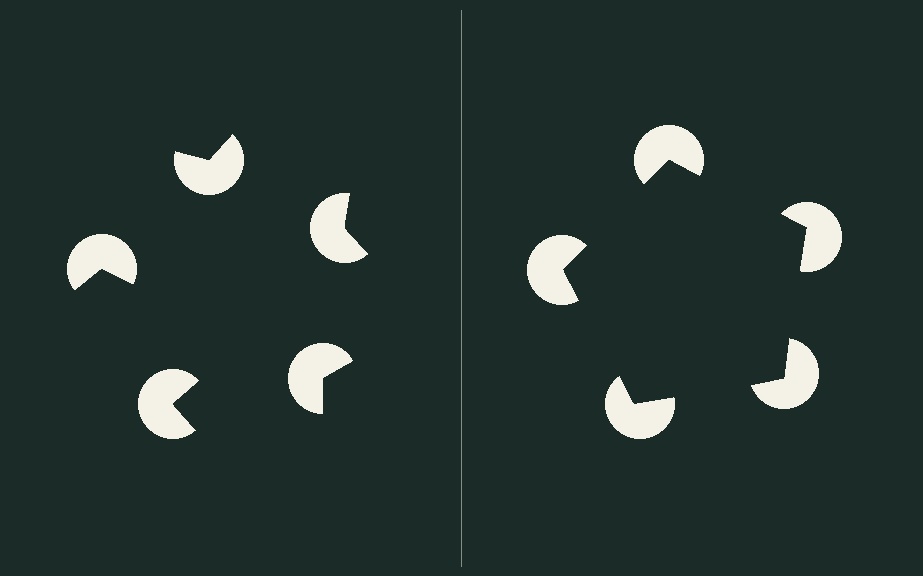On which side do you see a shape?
An illusory pentagon appears on the right side. On the left side the wedge cuts are rotated, so no coherent shape forms.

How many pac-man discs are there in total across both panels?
10 — 5 on each side.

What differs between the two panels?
The pac-man discs are positioned identically on both sides; only the wedge orientations differ. On the right they align to a pentagon; on the left they are misaligned.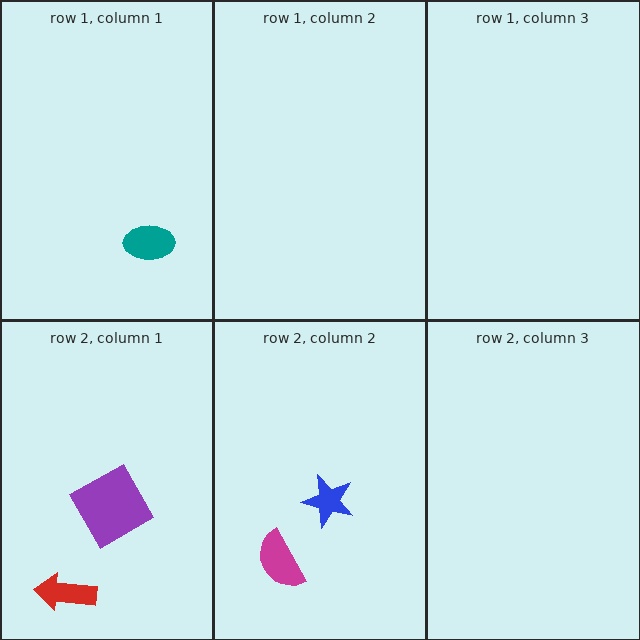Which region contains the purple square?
The row 2, column 1 region.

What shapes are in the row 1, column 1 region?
The teal ellipse.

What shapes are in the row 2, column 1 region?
The red arrow, the purple square.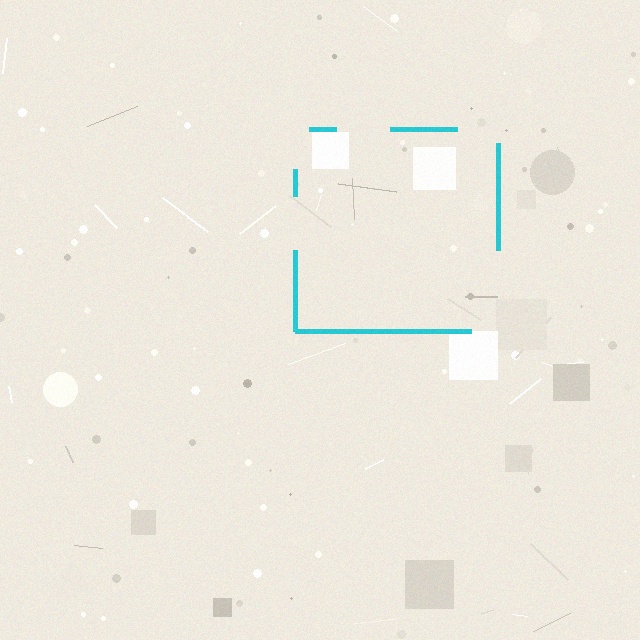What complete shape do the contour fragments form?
The contour fragments form a square.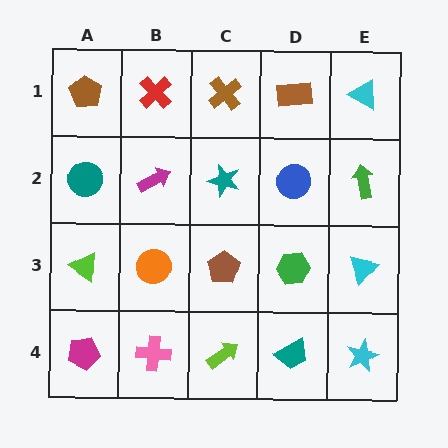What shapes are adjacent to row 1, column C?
A teal star (row 2, column C), a red cross (row 1, column B), a brown rectangle (row 1, column D).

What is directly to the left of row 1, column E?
A brown rectangle.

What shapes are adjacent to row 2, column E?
A cyan triangle (row 1, column E), a cyan triangle (row 3, column E), a blue circle (row 2, column D).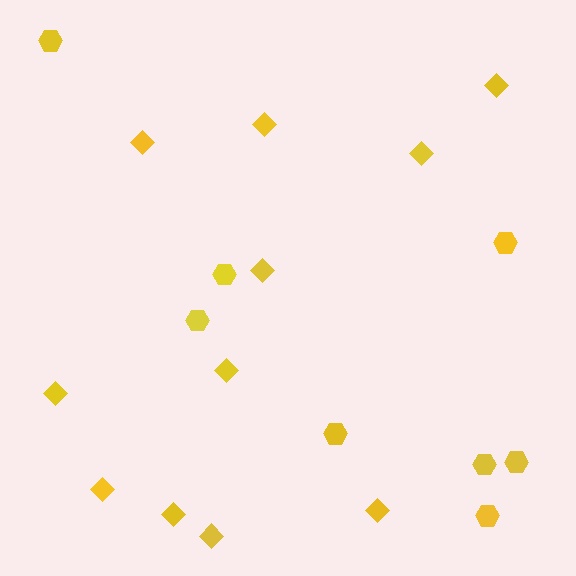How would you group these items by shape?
There are 2 groups: one group of hexagons (8) and one group of diamonds (11).